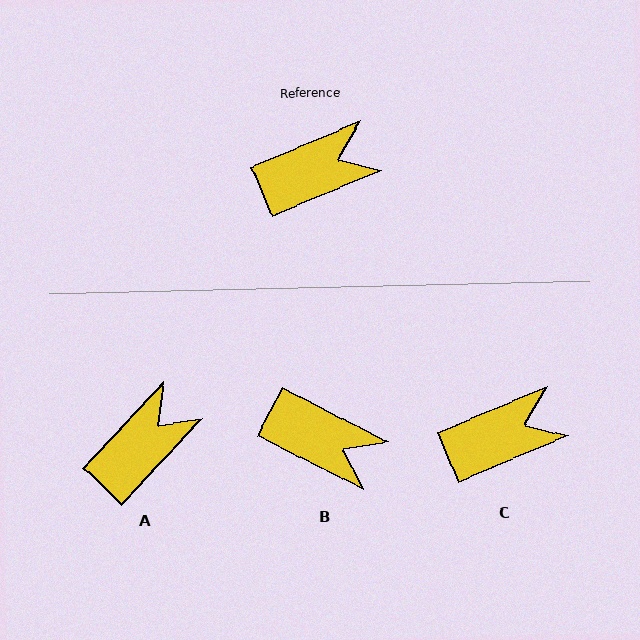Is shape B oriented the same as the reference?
No, it is off by about 50 degrees.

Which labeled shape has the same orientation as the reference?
C.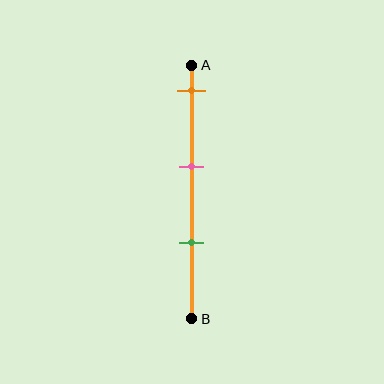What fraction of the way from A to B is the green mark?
The green mark is approximately 70% (0.7) of the way from A to B.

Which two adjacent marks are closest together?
The pink and green marks are the closest adjacent pair.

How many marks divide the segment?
There are 3 marks dividing the segment.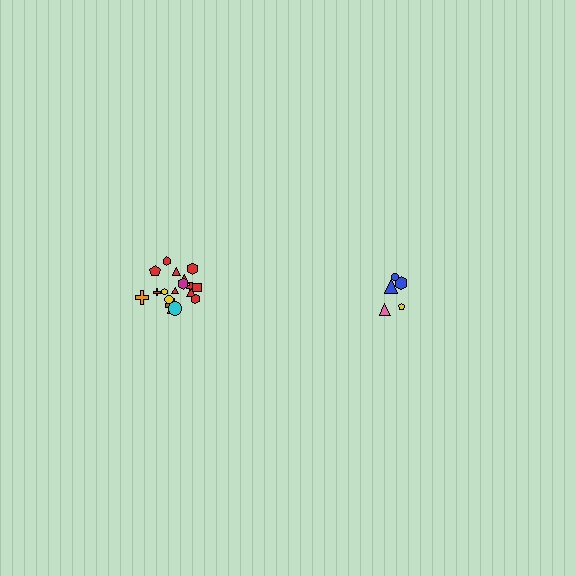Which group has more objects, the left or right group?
The left group.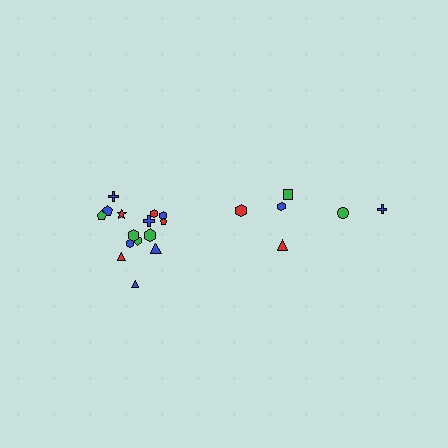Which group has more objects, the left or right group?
The left group.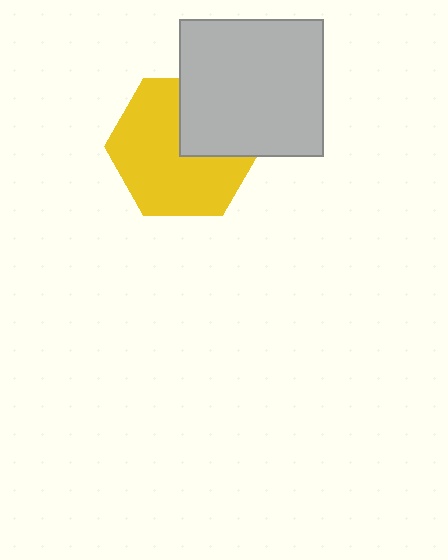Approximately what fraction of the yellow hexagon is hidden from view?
Roughly 32% of the yellow hexagon is hidden behind the light gray rectangle.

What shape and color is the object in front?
The object in front is a light gray rectangle.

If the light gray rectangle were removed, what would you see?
You would see the complete yellow hexagon.